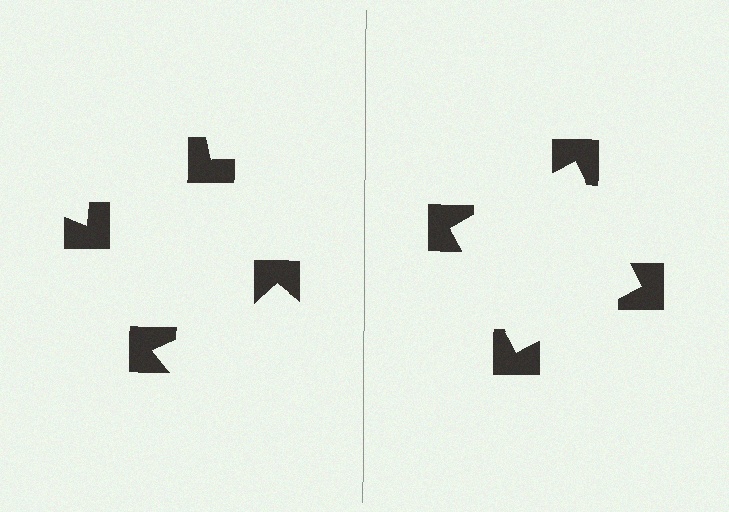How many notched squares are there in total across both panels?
8 — 4 on each side.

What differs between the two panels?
The notched squares are positioned identically on both sides; only the wedge orientations differ. On the right they align to a square; on the left they are misaligned.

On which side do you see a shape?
An illusory square appears on the right side. On the left side the wedge cuts are rotated, so no coherent shape forms.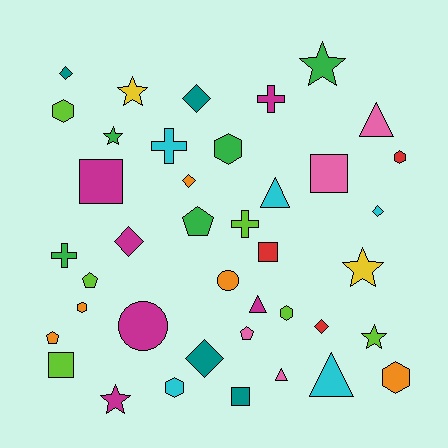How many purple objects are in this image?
There are no purple objects.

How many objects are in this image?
There are 40 objects.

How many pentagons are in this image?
There are 4 pentagons.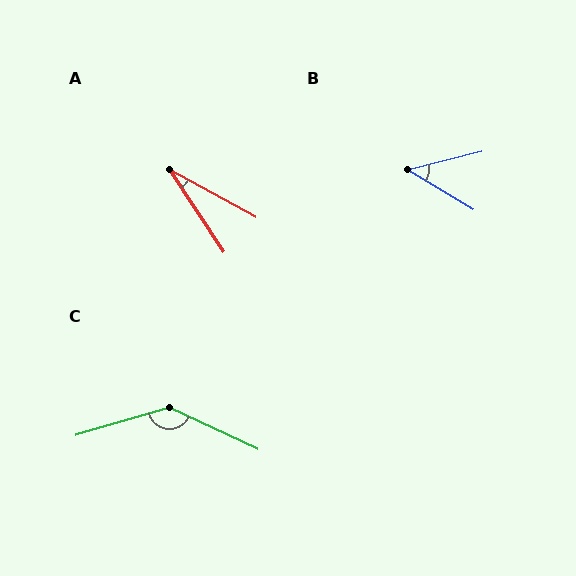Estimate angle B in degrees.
Approximately 45 degrees.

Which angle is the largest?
C, at approximately 139 degrees.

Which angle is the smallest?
A, at approximately 28 degrees.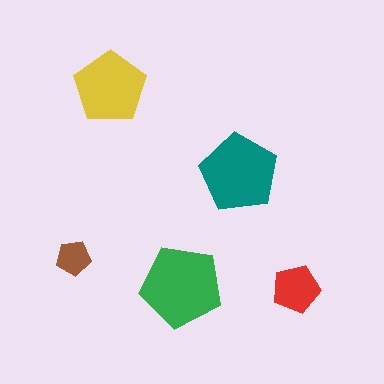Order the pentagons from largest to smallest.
the green one, the teal one, the yellow one, the red one, the brown one.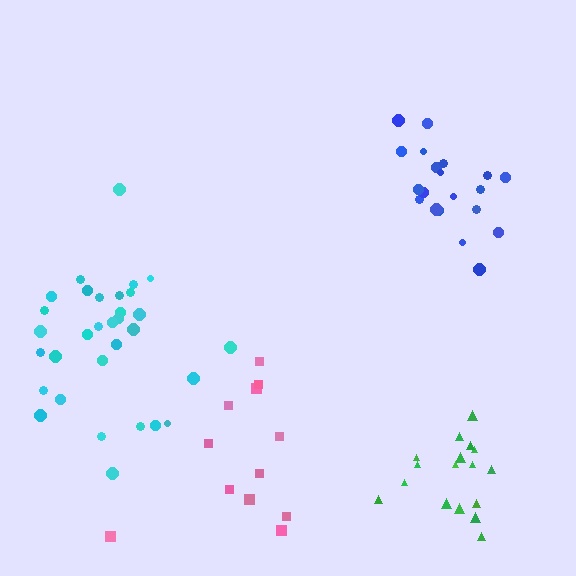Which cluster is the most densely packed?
Green.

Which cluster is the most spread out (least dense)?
Pink.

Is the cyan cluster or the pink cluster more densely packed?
Cyan.